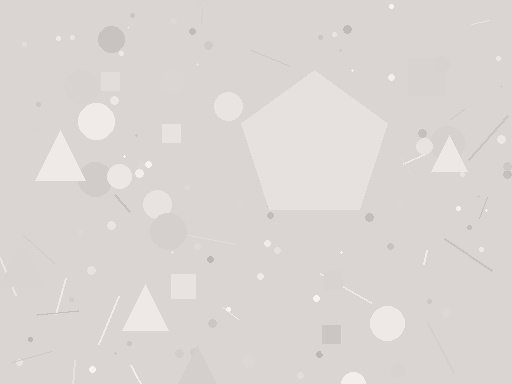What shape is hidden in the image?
A pentagon is hidden in the image.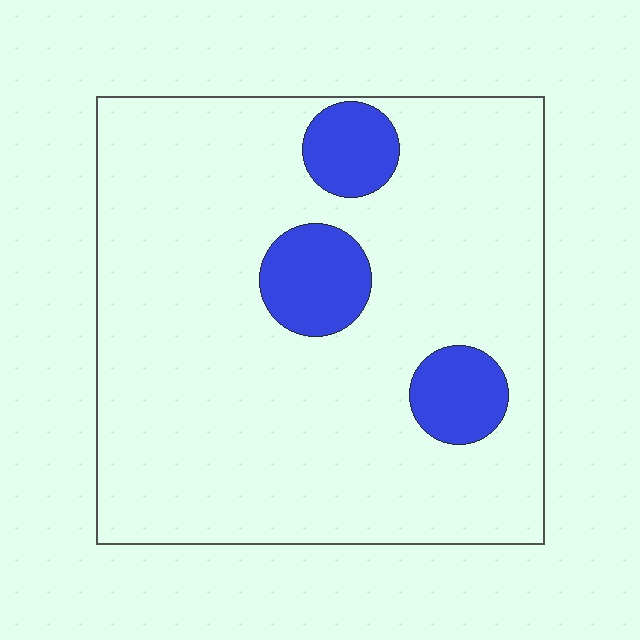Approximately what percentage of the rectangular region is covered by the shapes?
Approximately 15%.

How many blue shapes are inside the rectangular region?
3.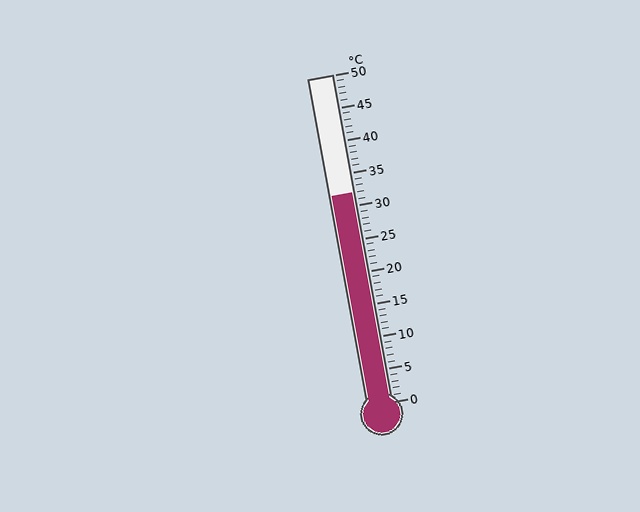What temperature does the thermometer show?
The thermometer shows approximately 32°C.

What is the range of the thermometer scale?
The thermometer scale ranges from 0°C to 50°C.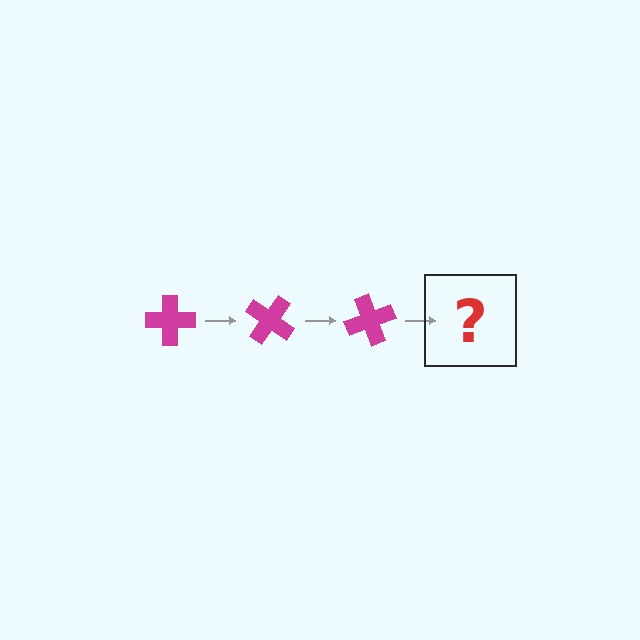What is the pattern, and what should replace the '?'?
The pattern is that the cross rotates 35 degrees each step. The '?' should be a magenta cross rotated 105 degrees.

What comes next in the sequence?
The next element should be a magenta cross rotated 105 degrees.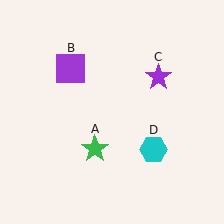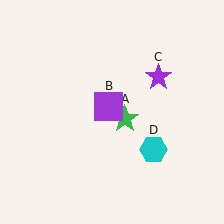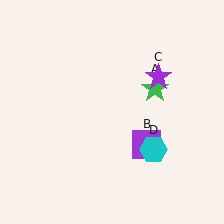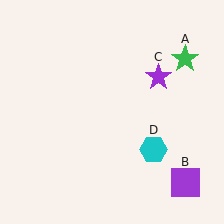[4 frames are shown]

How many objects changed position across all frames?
2 objects changed position: green star (object A), purple square (object B).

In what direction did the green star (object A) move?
The green star (object A) moved up and to the right.